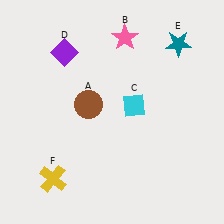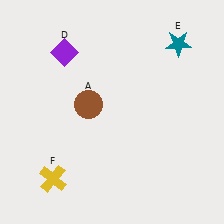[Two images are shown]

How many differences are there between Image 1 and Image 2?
There are 2 differences between the two images.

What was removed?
The cyan diamond (C), the pink star (B) were removed in Image 2.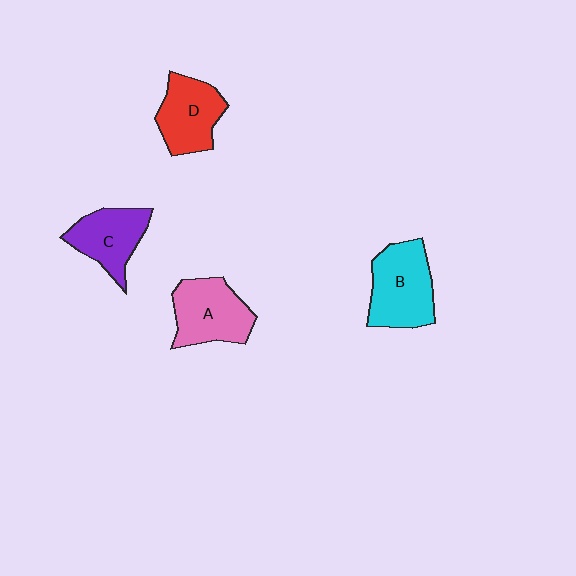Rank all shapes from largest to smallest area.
From largest to smallest: B (cyan), A (pink), D (red), C (purple).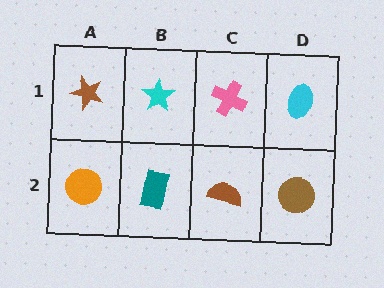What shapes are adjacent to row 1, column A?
An orange circle (row 2, column A), a cyan star (row 1, column B).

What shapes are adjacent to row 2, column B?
A cyan star (row 1, column B), an orange circle (row 2, column A), a brown semicircle (row 2, column C).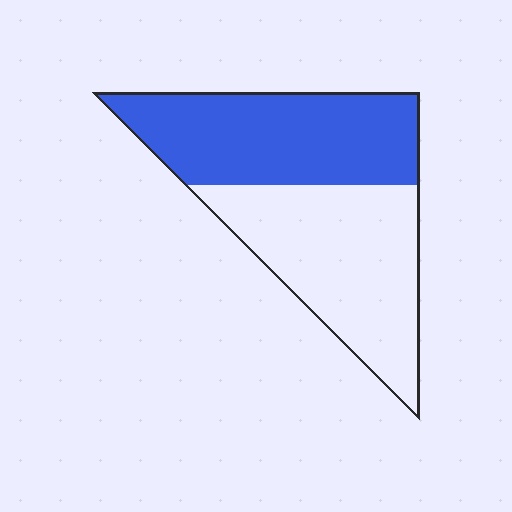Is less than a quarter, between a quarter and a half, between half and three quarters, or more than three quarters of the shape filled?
Between a quarter and a half.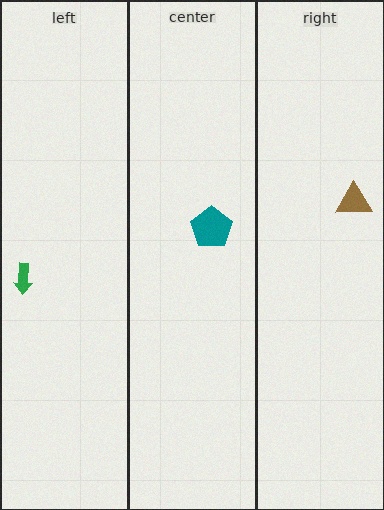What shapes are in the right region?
The brown triangle.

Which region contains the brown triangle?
The right region.